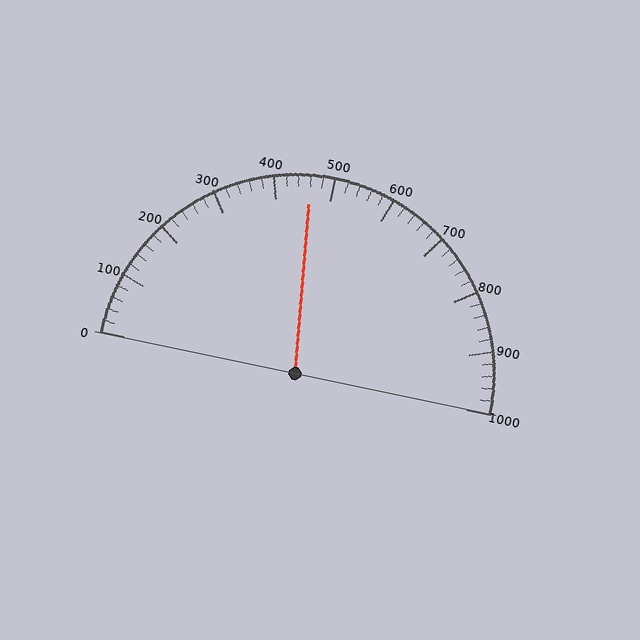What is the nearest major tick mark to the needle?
The nearest major tick mark is 500.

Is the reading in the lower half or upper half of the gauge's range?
The reading is in the lower half of the range (0 to 1000).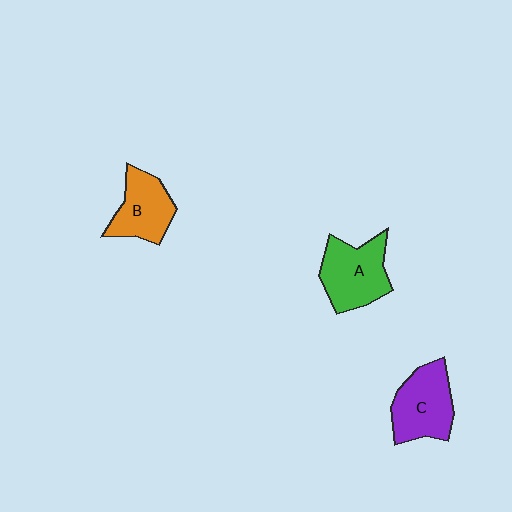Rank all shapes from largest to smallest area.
From largest to smallest: A (green), C (purple), B (orange).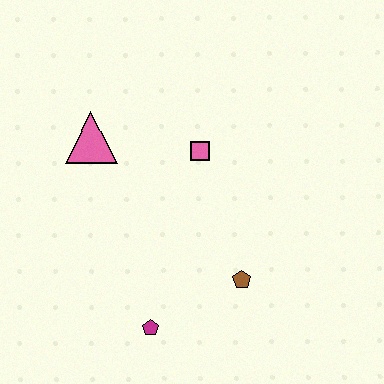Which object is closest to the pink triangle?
The pink square is closest to the pink triangle.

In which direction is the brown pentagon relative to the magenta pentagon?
The brown pentagon is to the right of the magenta pentagon.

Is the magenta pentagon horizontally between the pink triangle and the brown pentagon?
Yes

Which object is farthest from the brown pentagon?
The pink triangle is farthest from the brown pentagon.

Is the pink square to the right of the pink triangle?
Yes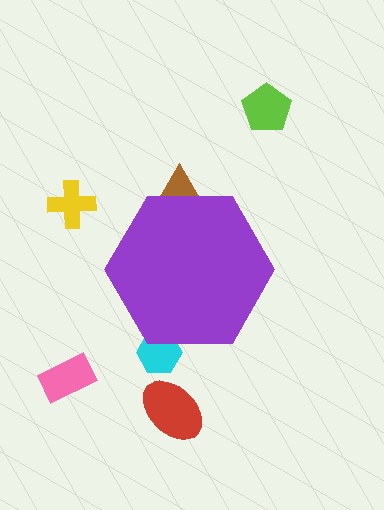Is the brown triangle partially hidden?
Yes, the brown triangle is partially hidden behind the purple hexagon.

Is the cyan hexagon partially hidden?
Yes, the cyan hexagon is partially hidden behind the purple hexagon.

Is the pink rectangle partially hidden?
No, the pink rectangle is fully visible.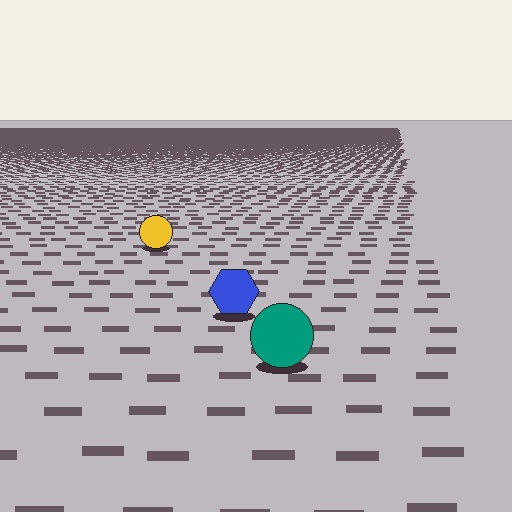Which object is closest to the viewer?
The teal circle is closest. The texture marks near it are larger and more spread out.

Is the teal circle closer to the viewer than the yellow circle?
Yes. The teal circle is closer — you can tell from the texture gradient: the ground texture is coarser near it.